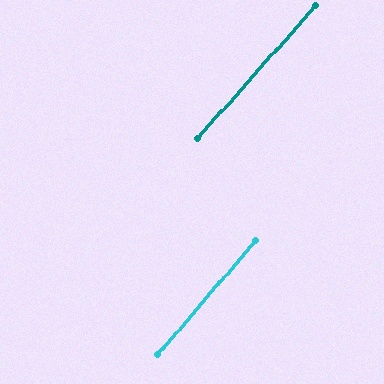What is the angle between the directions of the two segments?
Approximately 1 degree.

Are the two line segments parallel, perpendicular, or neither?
Parallel — their directions differ by only 0.8°.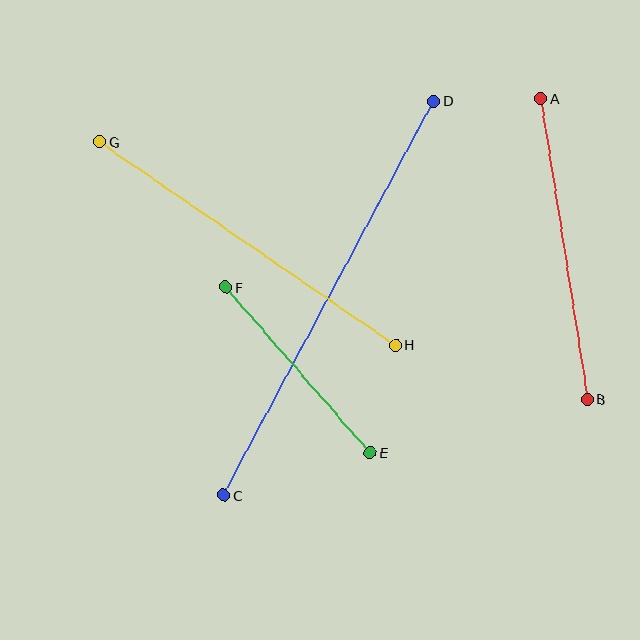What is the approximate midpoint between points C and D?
The midpoint is at approximately (329, 298) pixels.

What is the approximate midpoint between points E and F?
The midpoint is at approximately (298, 370) pixels.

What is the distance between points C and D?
The distance is approximately 446 pixels.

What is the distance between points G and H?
The distance is approximately 359 pixels.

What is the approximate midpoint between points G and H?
The midpoint is at approximately (248, 243) pixels.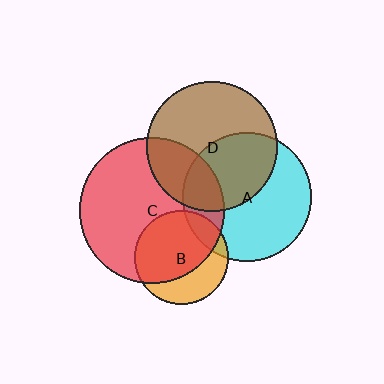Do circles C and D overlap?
Yes.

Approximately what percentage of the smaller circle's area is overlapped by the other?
Approximately 30%.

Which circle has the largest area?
Circle C (red).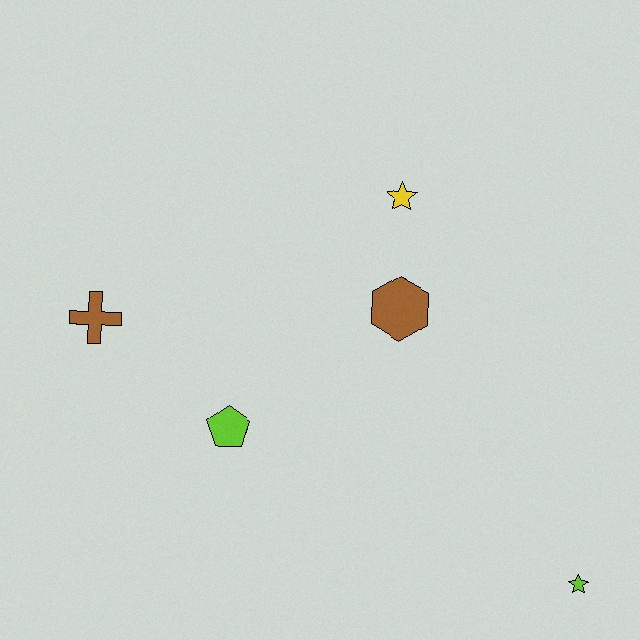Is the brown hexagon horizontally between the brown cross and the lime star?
Yes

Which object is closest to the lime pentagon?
The brown cross is closest to the lime pentagon.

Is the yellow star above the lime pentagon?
Yes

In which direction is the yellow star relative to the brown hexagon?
The yellow star is above the brown hexagon.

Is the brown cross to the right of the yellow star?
No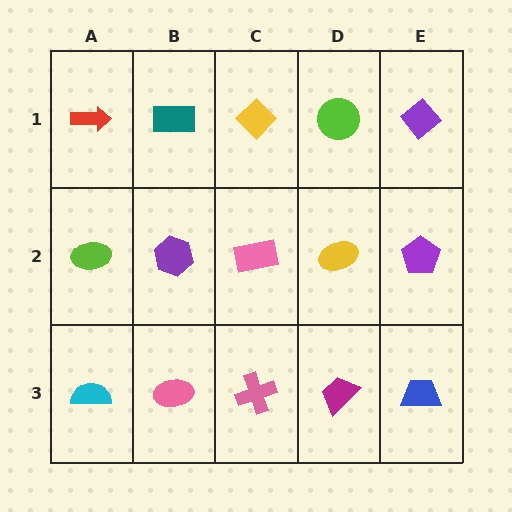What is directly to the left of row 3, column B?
A cyan semicircle.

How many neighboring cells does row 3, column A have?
2.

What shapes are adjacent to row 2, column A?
A red arrow (row 1, column A), a cyan semicircle (row 3, column A), a purple hexagon (row 2, column B).